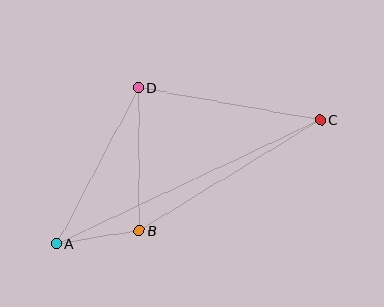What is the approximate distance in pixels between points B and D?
The distance between B and D is approximately 143 pixels.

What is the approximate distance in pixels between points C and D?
The distance between C and D is approximately 184 pixels.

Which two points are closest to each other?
Points A and B are closest to each other.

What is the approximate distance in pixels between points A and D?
The distance between A and D is approximately 176 pixels.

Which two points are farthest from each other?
Points A and C are farthest from each other.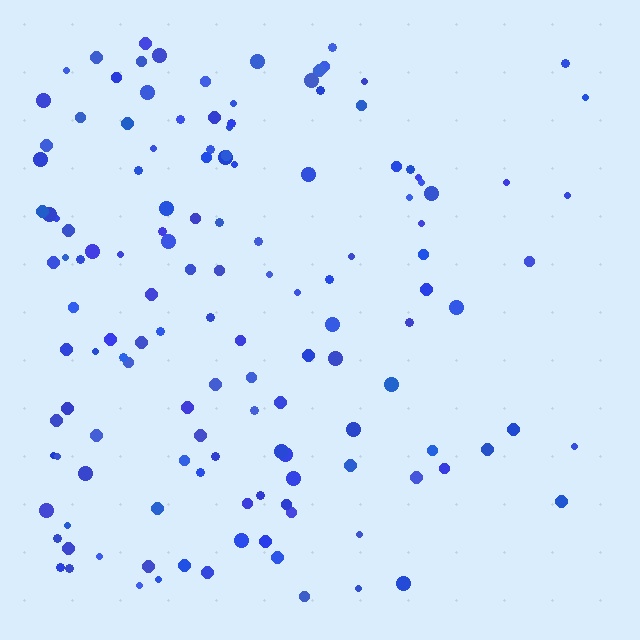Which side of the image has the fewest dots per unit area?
The right.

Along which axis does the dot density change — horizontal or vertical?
Horizontal.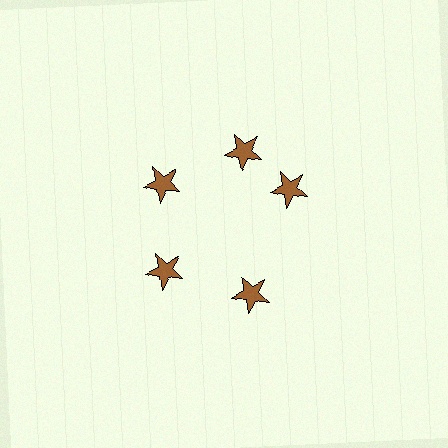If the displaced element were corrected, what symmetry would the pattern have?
It would have 5-fold rotational symmetry — the pattern would map onto itself every 72 degrees.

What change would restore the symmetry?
The symmetry would be restored by rotating it back into even spacing with its neighbors so that all 5 stars sit at equal angles and equal distance from the center.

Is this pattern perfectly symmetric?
No. The 5 brown stars are arranged in a ring, but one element near the 3 o'clock position is rotated out of alignment along the ring, breaking the 5-fold rotational symmetry.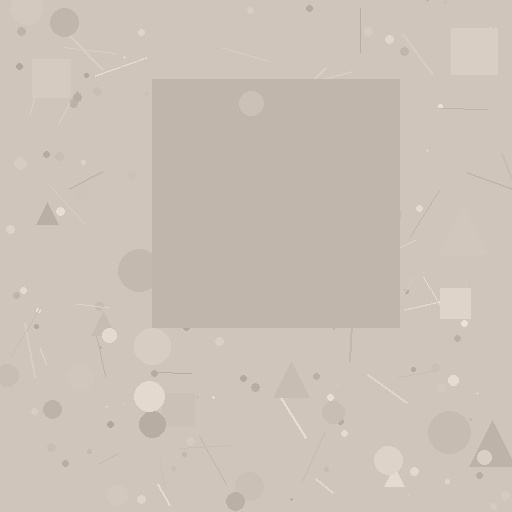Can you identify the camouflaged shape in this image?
The camouflaged shape is a square.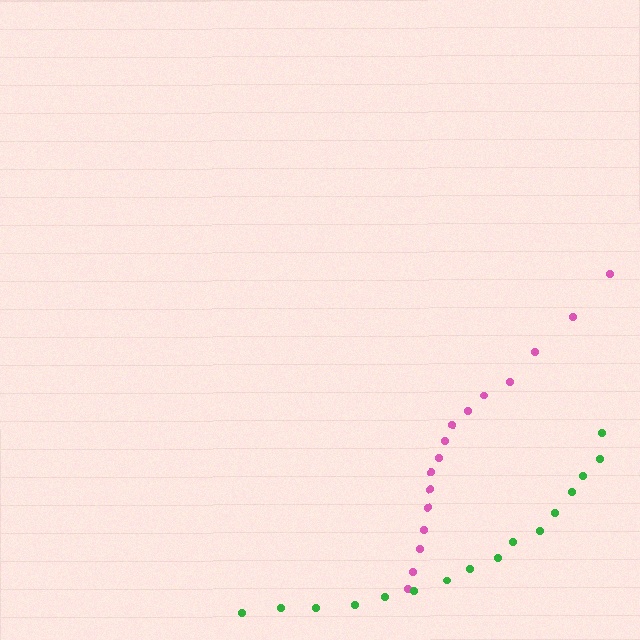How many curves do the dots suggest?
There are 2 distinct paths.